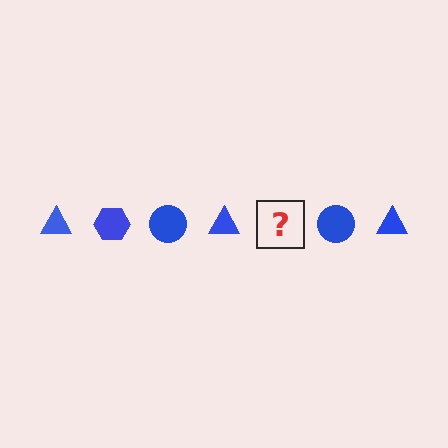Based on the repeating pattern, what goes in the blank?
The blank should be a blue hexagon.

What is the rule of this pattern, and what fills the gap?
The rule is that the pattern cycles through triangle, hexagon, circle shapes in blue. The gap should be filled with a blue hexagon.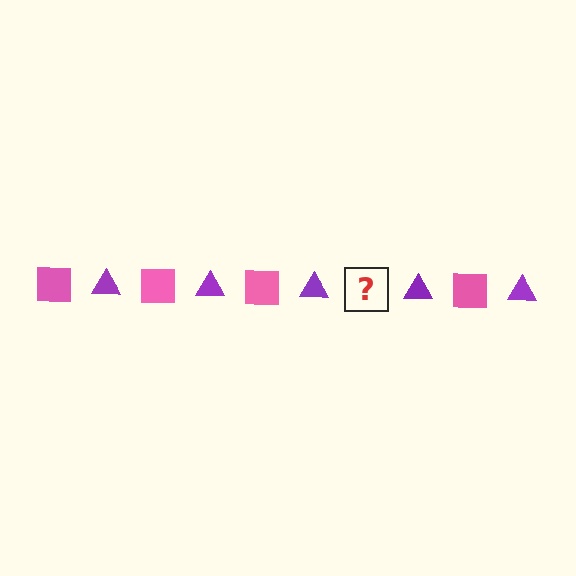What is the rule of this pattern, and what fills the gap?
The rule is that the pattern alternates between pink square and purple triangle. The gap should be filled with a pink square.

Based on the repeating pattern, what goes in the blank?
The blank should be a pink square.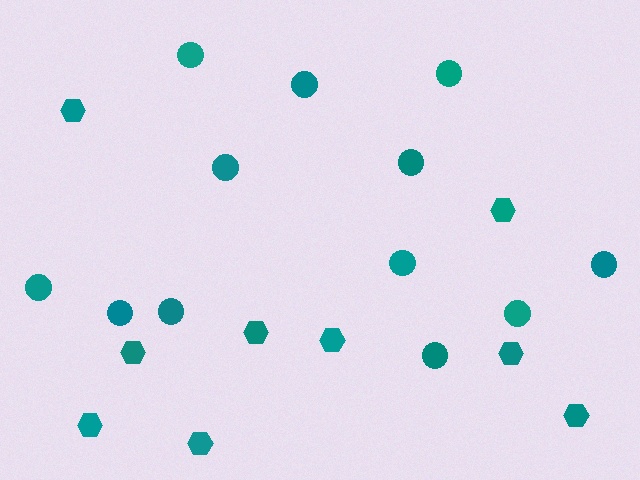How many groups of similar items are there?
There are 2 groups: one group of hexagons (9) and one group of circles (12).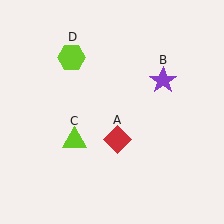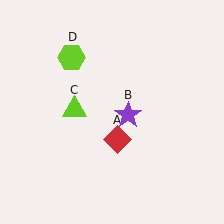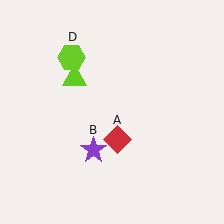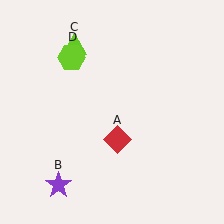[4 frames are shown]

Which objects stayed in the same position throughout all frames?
Red diamond (object A) and lime hexagon (object D) remained stationary.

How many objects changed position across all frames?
2 objects changed position: purple star (object B), lime triangle (object C).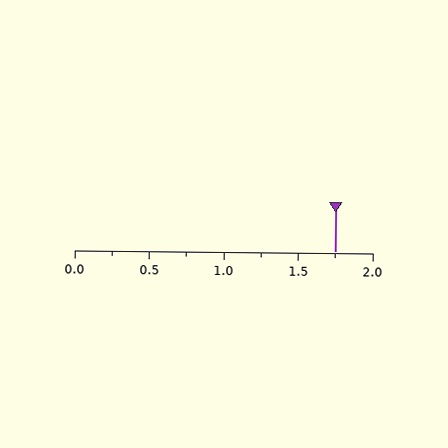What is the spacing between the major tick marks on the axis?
The major ticks are spaced 0.5 apart.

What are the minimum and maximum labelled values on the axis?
The axis runs from 0.0 to 2.0.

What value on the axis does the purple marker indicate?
The marker indicates approximately 1.75.